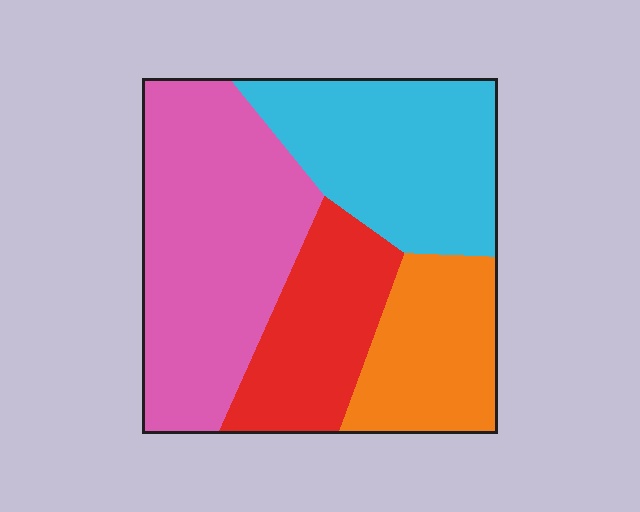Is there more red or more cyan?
Cyan.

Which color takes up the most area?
Pink, at roughly 35%.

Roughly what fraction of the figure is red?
Red covers roughly 20% of the figure.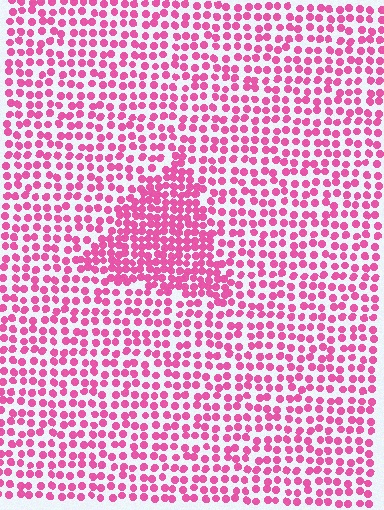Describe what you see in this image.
The image contains small pink elements arranged at two different densities. A triangle-shaped region is visible where the elements are more densely packed than the surrounding area.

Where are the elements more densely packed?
The elements are more densely packed inside the triangle boundary.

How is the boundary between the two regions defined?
The boundary is defined by a change in element density (approximately 1.8x ratio). All elements are the same color, size, and shape.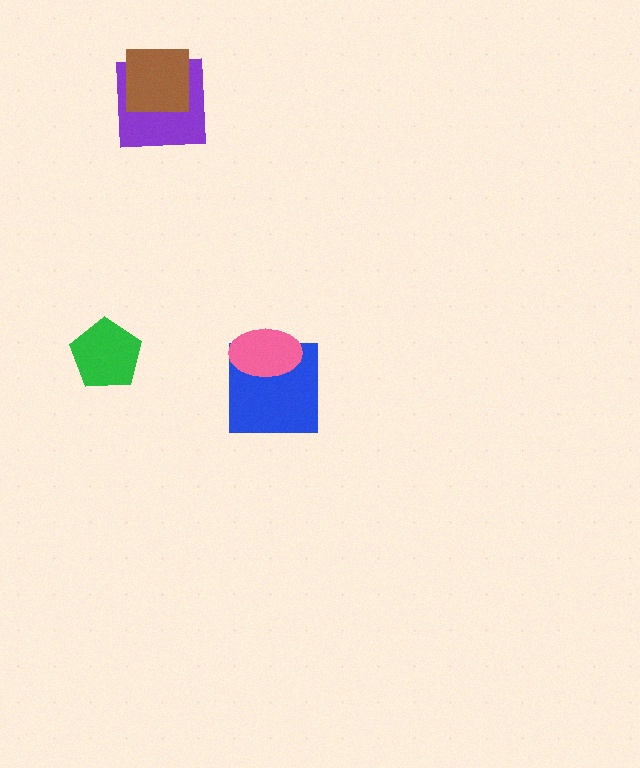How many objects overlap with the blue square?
1 object overlaps with the blue square.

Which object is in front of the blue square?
The pink ellipse is in front of the blue square.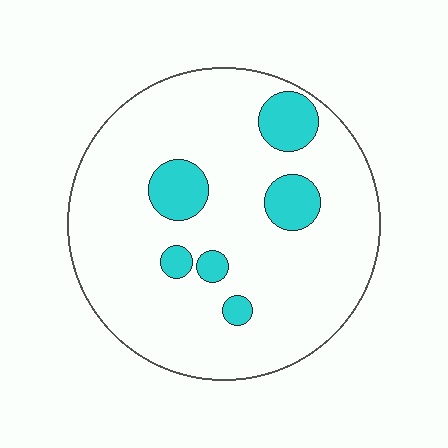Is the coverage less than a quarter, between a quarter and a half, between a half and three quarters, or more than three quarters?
Less than a quarter.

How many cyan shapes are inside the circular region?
6.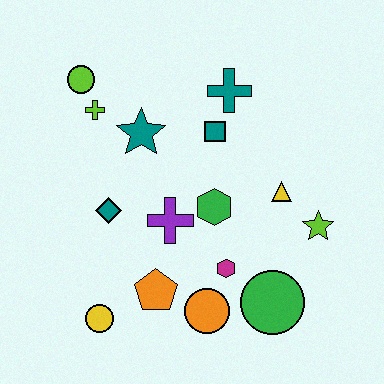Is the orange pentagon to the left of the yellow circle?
No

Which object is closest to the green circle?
The magenta hexagon is closest to the green circle.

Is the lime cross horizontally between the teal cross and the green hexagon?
No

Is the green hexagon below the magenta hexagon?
No